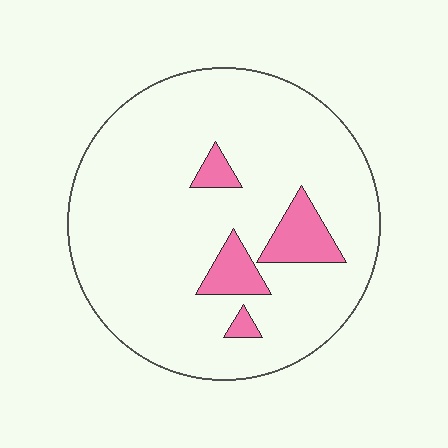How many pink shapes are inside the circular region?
4.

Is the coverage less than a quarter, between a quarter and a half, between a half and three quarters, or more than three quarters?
Less than a quarter.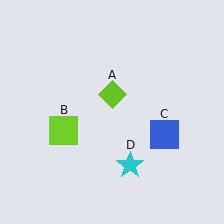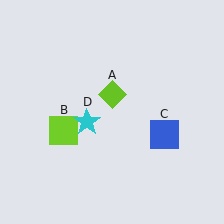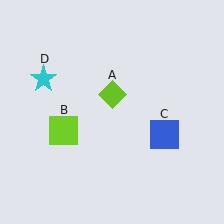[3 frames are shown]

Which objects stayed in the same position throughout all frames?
Lime diamond (object A) and lime square (object B) and blue square (object C) remained stationary.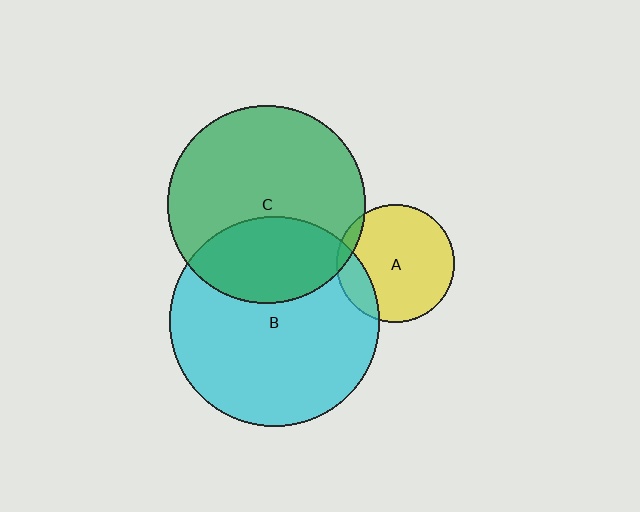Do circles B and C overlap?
Yes.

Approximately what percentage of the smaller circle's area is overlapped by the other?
Approximately 35%.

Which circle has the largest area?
Circle B (cyan).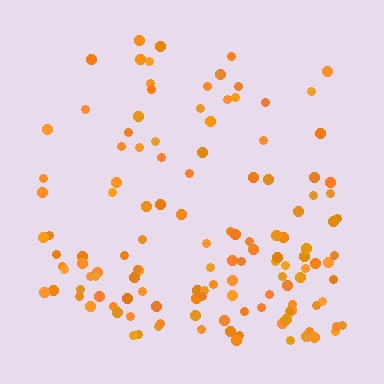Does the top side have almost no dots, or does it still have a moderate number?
Still a moderate number, just noticeably fewer than the bottom.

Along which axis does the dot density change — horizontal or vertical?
Vertical.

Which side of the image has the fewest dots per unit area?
The top.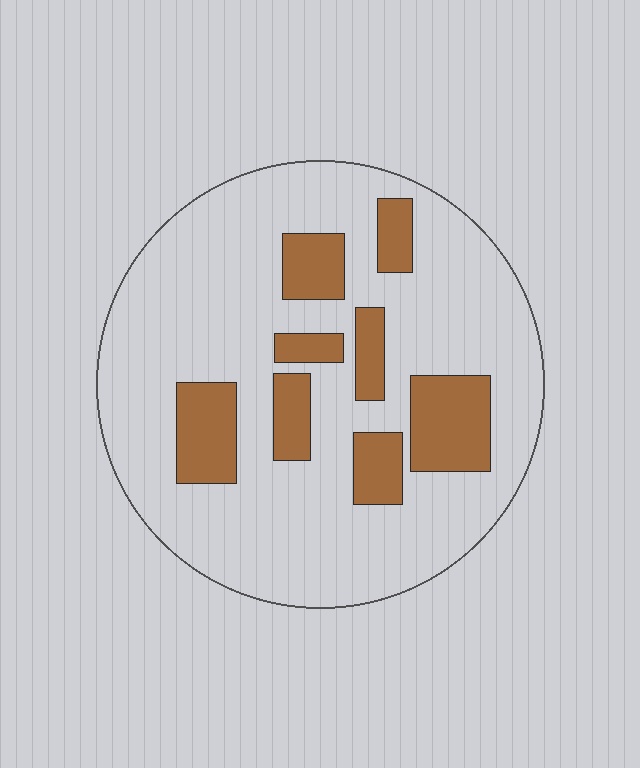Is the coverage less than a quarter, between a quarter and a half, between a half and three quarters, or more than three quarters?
Less than a quarter.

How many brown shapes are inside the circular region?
8.